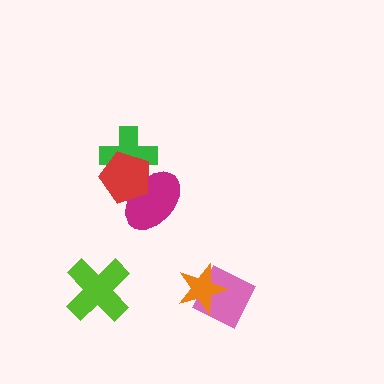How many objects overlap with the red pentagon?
2 objects overlap with the red pentagon.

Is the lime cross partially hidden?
No, no other shape covers it.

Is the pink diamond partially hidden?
Yes, it is partially covered by another shape.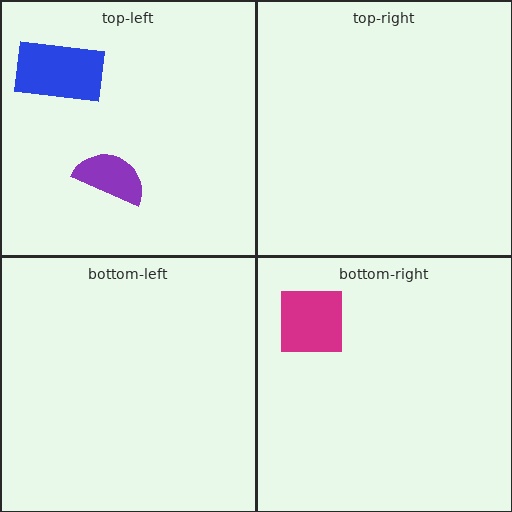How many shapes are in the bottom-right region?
1.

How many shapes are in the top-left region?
2.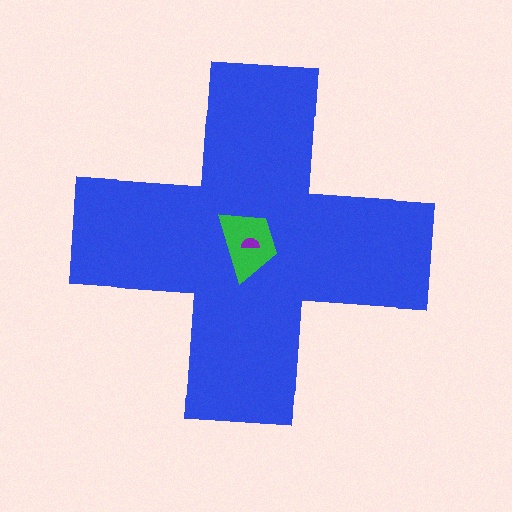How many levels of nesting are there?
3.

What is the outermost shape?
The blue cross.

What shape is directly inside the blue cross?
The green trapezoid.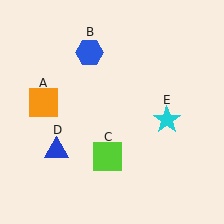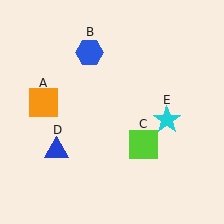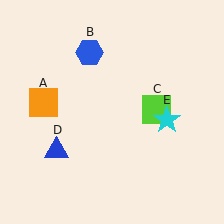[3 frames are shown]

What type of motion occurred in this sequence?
The lime square (object C) rotated counterclockwise around the center of the scene.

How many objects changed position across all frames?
1 object changed position: lime square (object C).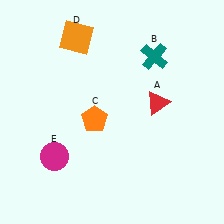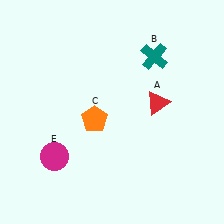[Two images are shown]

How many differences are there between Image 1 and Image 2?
There is 1 difference between the two images.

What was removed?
The orange square (D) was removed in Image 2.